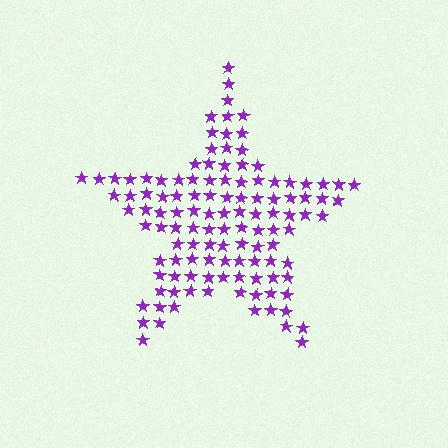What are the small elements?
The small elements are stars.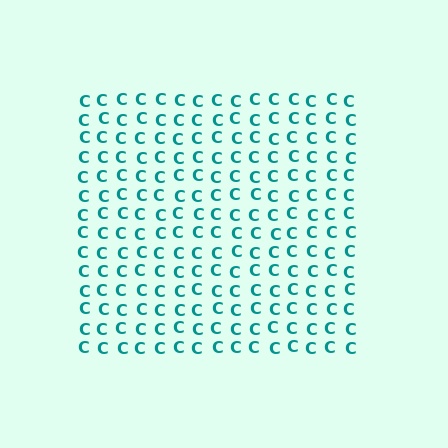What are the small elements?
The small elements are letter C's.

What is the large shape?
The large shape is a square.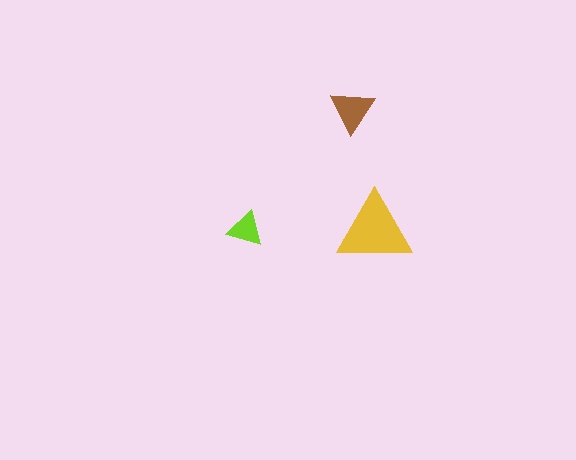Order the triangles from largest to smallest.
the yellow one, the brown one, the lime one.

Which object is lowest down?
The yellow triangle is bottommost.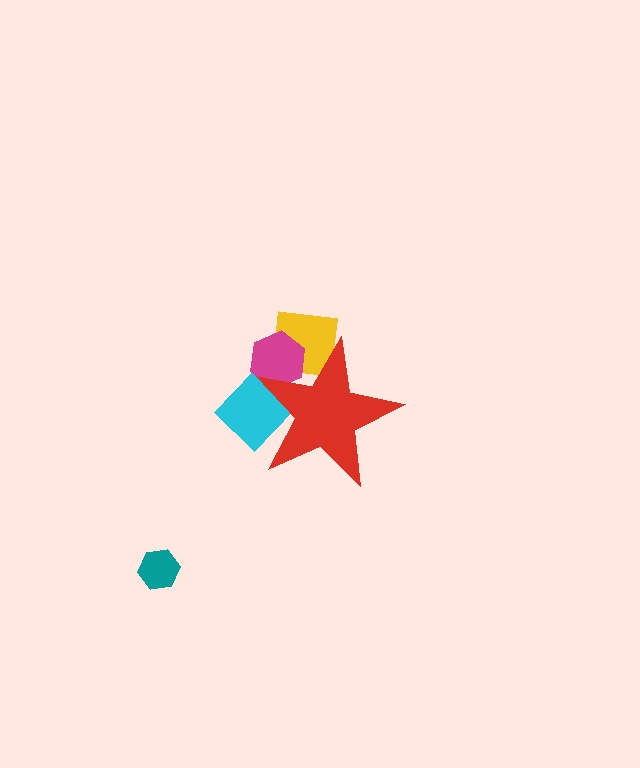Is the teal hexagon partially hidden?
No, the teal hexagon is fully visible.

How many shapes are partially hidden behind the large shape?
3 shapes are partially hidden.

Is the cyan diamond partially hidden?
Yes, the cyan diamond is partially hidden behind the red star.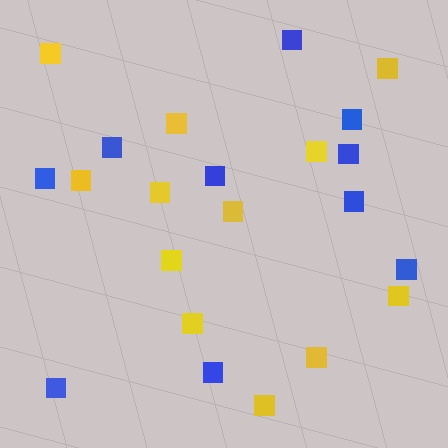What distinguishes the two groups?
There are 2 groups: one group of yellow squares (12) and one group of blue squares (10).